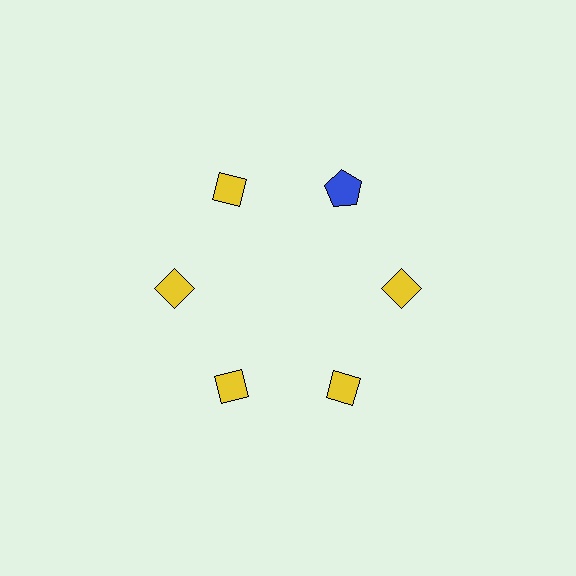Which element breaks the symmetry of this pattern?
The blue pentagon at roughly the 1 o'clock position breaks the symmetry. All other shapes are yellow diamonds.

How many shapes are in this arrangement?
There are 6 shapes arranged in a ring pattern.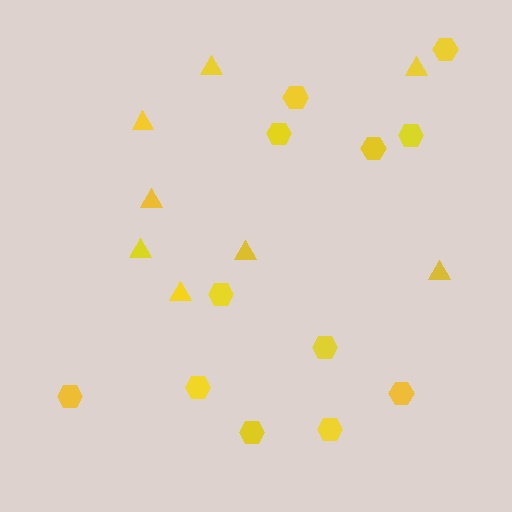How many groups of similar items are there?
There are 2 groups: one group of triangles (8) and one group of hexagons (12).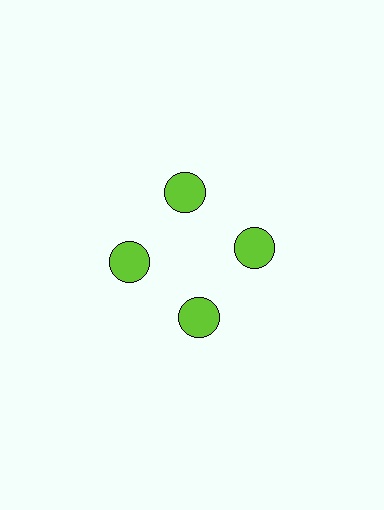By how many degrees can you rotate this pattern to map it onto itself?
The pattern maps onto itself every 90 degrees of rotation.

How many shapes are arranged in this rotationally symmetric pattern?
There are 4 shapes, arranged in 4 groups of 1.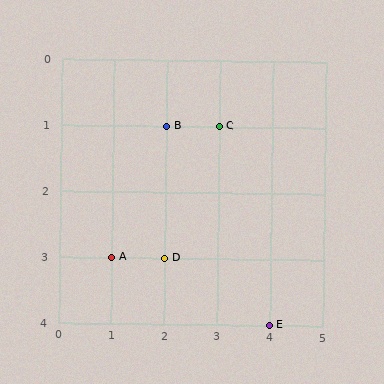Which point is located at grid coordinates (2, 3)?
Point D is at (2, 3).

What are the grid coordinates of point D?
Point D is at grid coordinates (2, 3).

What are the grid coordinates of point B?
Point B is at grid coordinates (2, 1).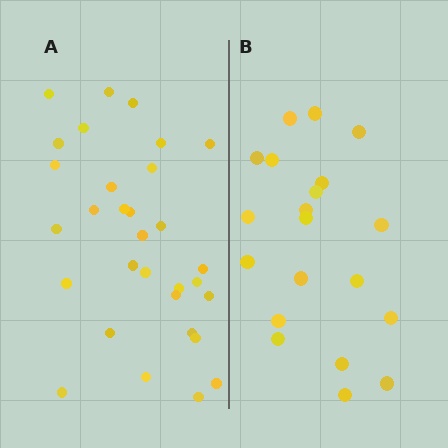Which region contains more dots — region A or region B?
Region A (the left region) has more dots.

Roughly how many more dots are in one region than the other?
Region A has roughly 12 or so more dots than region B.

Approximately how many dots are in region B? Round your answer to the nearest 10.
About 20 dots.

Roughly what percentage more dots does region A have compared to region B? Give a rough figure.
About 55% more.